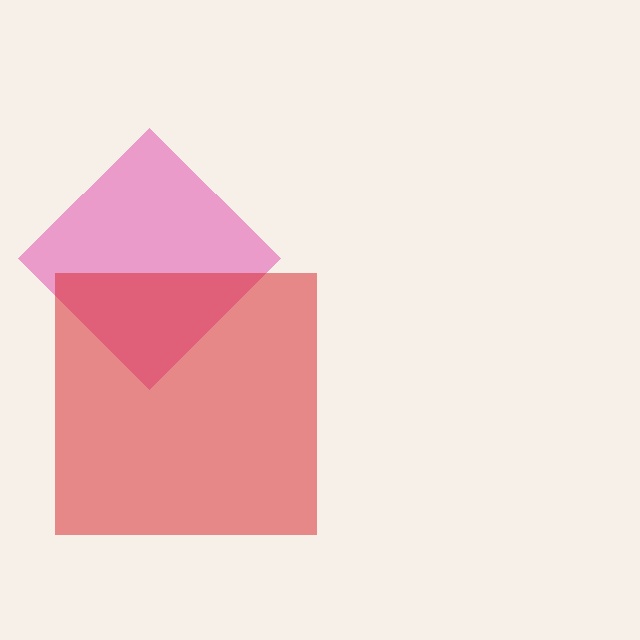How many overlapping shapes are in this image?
There are 2 overlapping shapes in the image.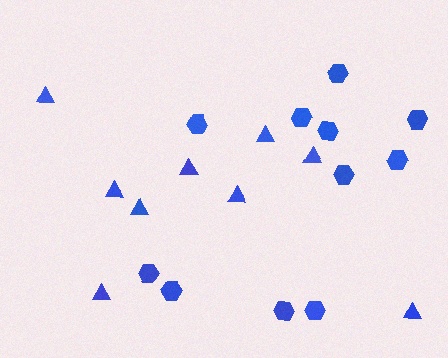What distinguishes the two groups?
There are 2 groups: one group of hexagons (11) and one group of triangles (9).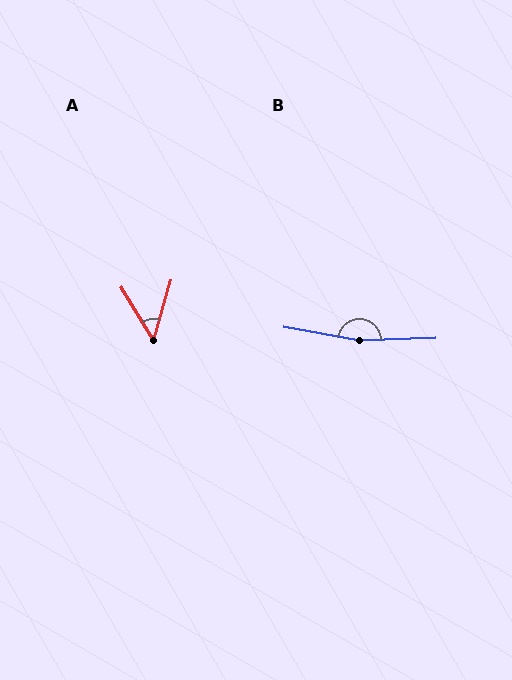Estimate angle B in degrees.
Approximately 168 degrees.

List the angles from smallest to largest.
A (48°), B (168°).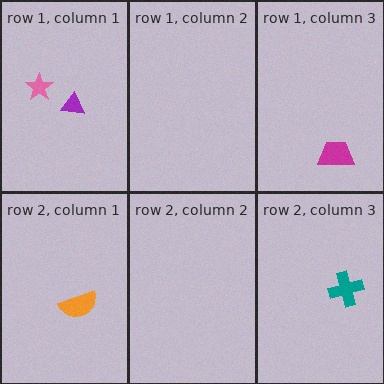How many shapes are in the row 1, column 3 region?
1.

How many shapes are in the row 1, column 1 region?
2.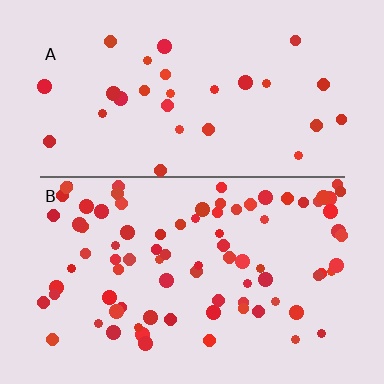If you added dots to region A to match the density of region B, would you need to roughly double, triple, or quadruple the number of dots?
Approximately triple.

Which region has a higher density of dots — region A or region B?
B (the bottom).